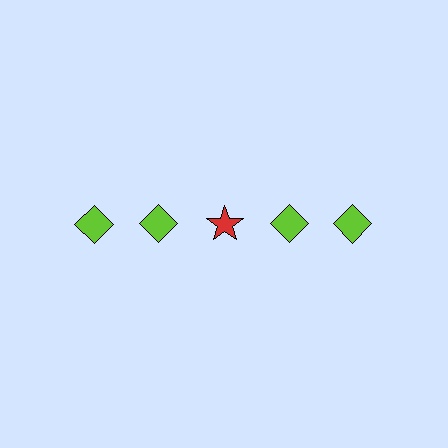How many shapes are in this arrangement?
There are 5 shapes arranged in a grid pattern.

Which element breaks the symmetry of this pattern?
The red star in the top row, center column breaks the symmetry. All other shapes are lime diamonds.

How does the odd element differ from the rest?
It differs in both color (red instead of lime) and shape (star instead of diamond).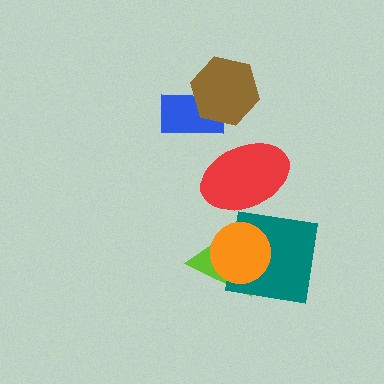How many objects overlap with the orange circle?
2 objects overlap with the orange circle.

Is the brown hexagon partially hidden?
No, no other shape covers it.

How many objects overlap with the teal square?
2 objects overlap with the teal square.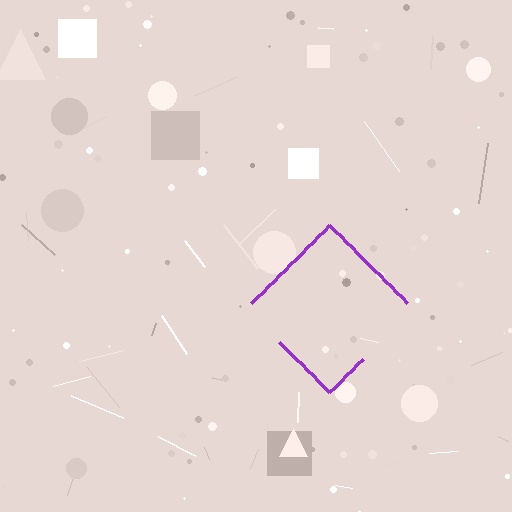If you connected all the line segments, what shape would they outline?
They would outline a diamond.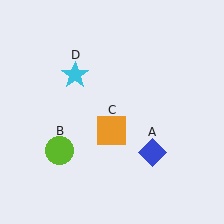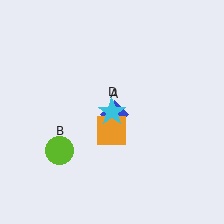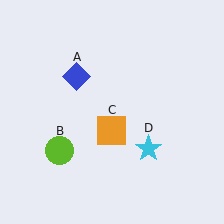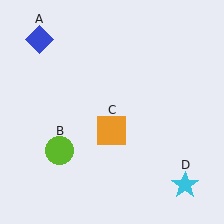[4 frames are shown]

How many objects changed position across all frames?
2 objects changed position: blue diamond (object A), cyan star (object D).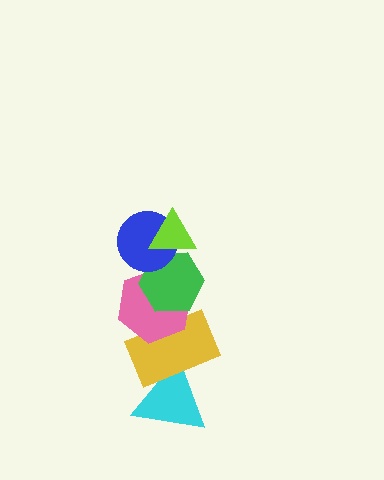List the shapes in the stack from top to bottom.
From top to bottom: the lime triangle, the blue circle, the green hexagon, the pink hexagon, the yellow rectangle, the cyan triangle.